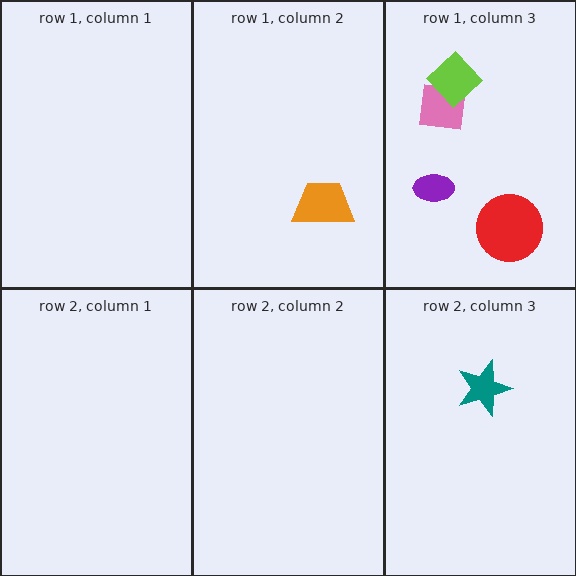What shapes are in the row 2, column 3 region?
The teal star.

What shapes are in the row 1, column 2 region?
The orange trapezoid.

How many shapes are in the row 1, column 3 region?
4.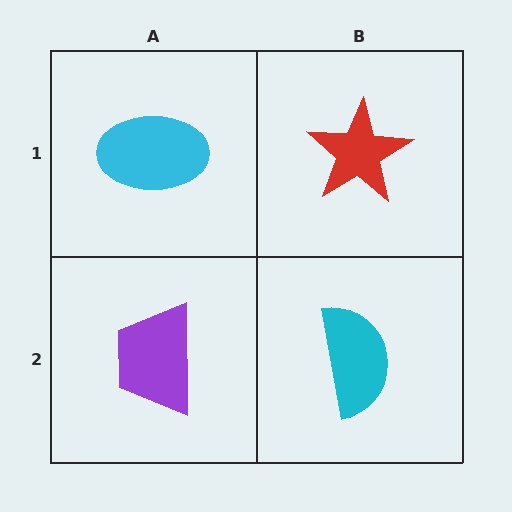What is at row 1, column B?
A red star.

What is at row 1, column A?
A cyan ellipse.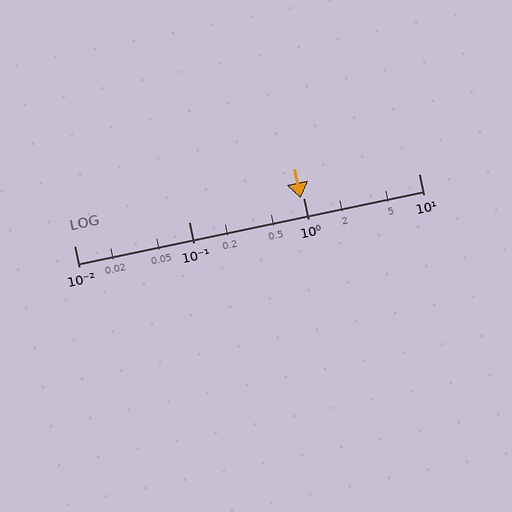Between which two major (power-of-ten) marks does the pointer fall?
The pointer is between 0.1 and 1.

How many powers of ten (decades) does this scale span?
The scale spans 3 decades, from 0.01 to 10.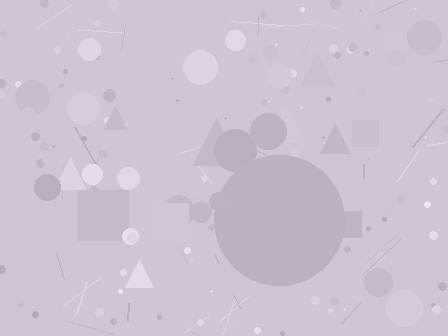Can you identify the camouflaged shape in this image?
The camouflaged shape is a circle.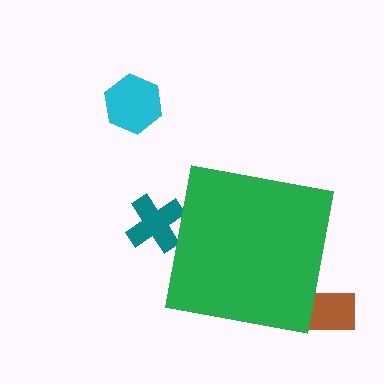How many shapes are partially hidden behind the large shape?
2 shapes are partially hidden.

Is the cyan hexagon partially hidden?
No, the cyan hexagon is fully visible.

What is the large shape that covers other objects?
A green square.